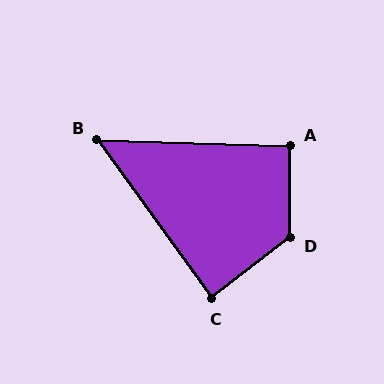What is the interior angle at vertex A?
Approximately 92 degrees (approximately right).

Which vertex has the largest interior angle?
D, at approximately 128 degrees.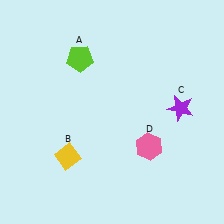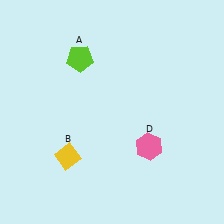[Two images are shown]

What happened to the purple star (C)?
The purple star (C) was removed in Image 2. It was in the top-right area of Image 1.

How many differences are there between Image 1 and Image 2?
There is 1 difference between the two images.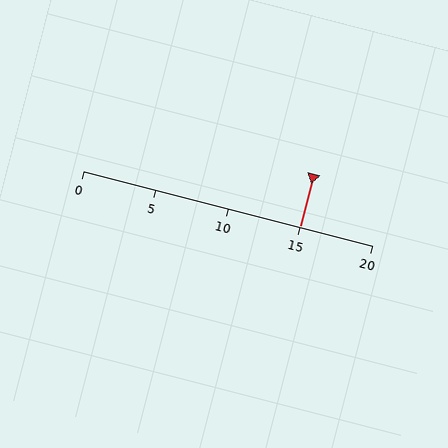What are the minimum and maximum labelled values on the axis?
The axis runs from 0 to 20.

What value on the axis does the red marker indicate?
The marker indicates approximately 15.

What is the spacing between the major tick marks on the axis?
The major ticks are spaced 5 apart.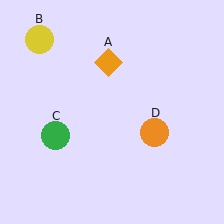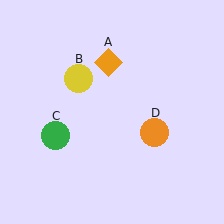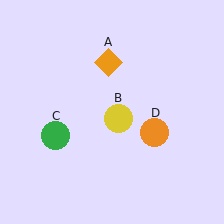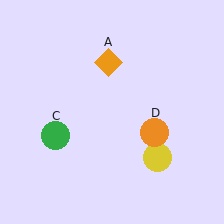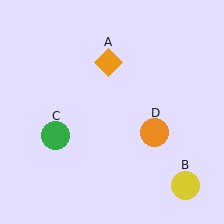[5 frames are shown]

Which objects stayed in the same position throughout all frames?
Orange diamond (object A) and green circle (object C) and orange circle (object D) remained stationary.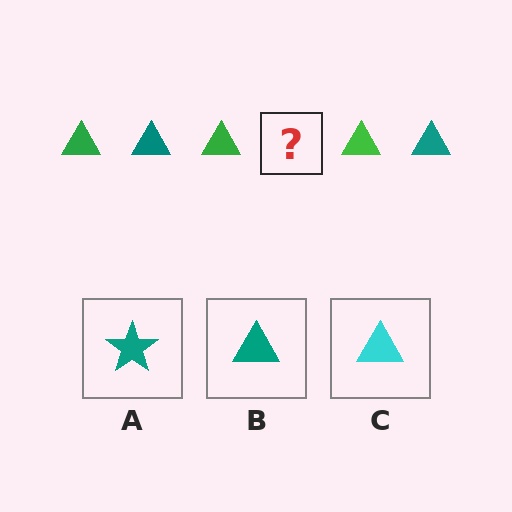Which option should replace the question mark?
Option B.